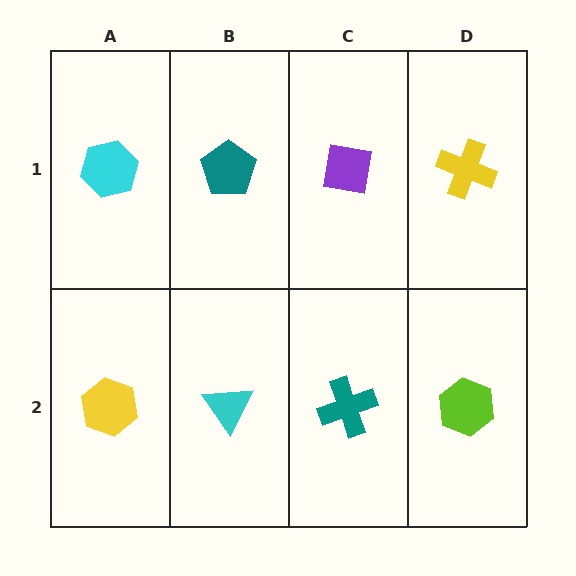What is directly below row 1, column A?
A yellow hexagon.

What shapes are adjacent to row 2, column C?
A purple square (row 1, column C), a cyan triangle (row 2, column B), a lime hexagon (row 2, column D).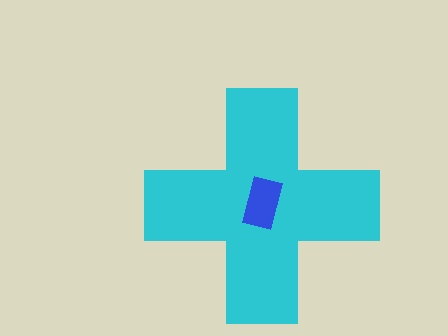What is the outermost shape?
The cyan cross.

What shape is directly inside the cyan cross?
The blue rectangle.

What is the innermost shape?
The blue rectangle.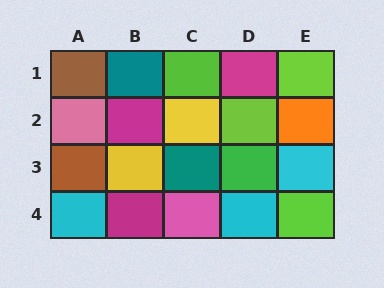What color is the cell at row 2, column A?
Pink.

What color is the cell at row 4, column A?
Cyan.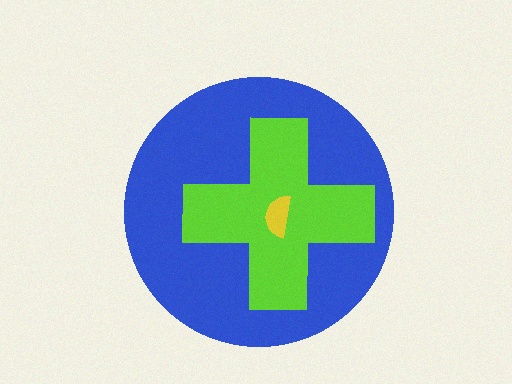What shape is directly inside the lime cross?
The yellow semicircle.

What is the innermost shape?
The yellow semicircle.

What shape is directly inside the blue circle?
The lime cross.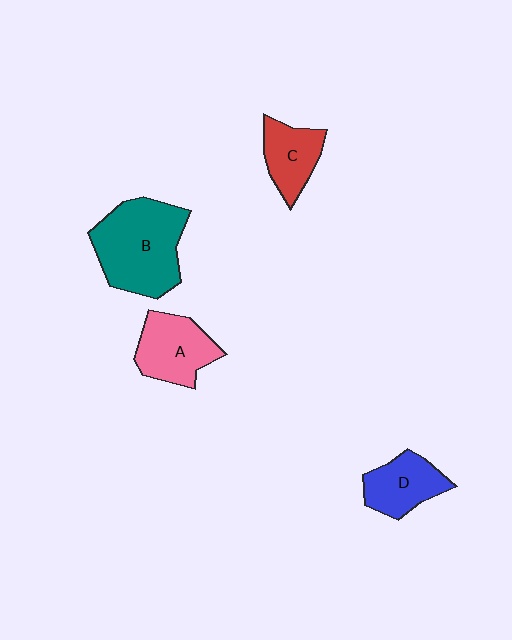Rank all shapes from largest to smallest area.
From largest to smallest: B (teal), A (pink), D (blue), C (red).